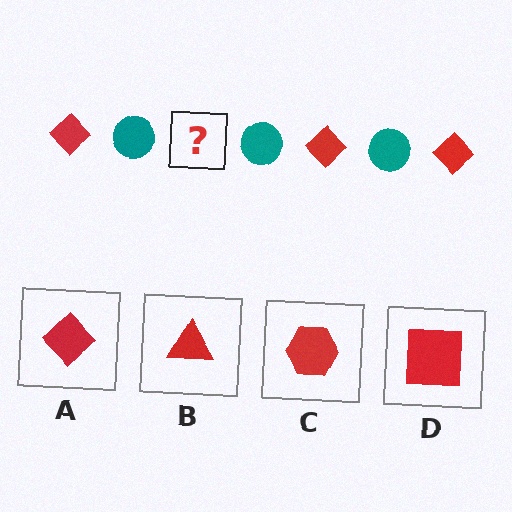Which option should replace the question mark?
Option A.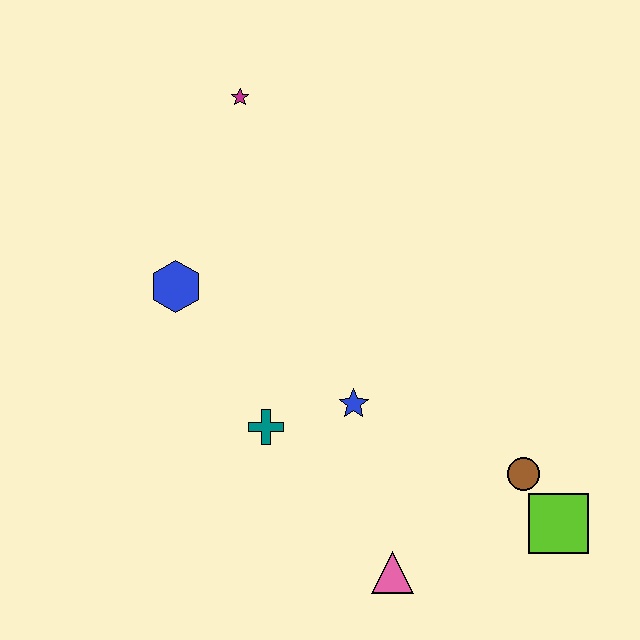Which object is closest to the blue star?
The teal cross is closest to the blue star.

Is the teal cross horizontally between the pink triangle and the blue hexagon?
Yes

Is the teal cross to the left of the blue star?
Yes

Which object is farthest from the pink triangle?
The magenta star is farthest from the pink triangle.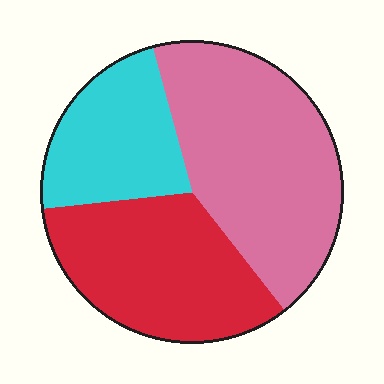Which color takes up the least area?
Cyan, at roughly 25%.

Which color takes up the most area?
Pink, at roughly 45%.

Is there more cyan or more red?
Red.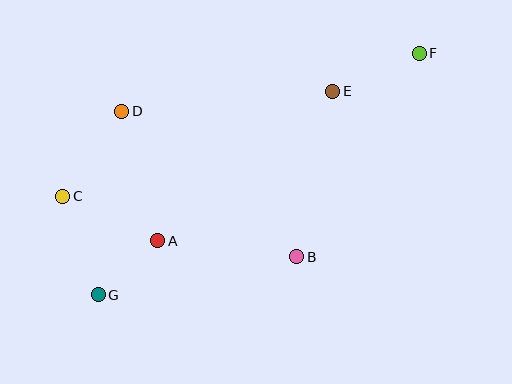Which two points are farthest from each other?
Points F and G are farthest from each other.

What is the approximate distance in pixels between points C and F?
The distance between C and F is approximately 384 pixels.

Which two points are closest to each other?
Points A and G are closest to each other.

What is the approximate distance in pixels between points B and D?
The distance between B and D is approximately 227 pixels.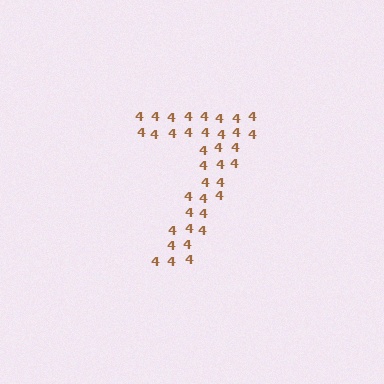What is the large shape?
The large shape is the digit 7.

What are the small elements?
The small elements are digit 4's.